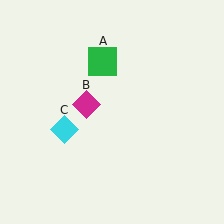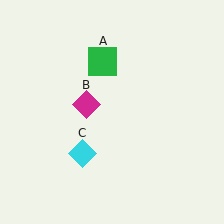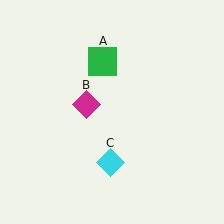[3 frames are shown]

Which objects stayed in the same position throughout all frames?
Green square (object A) and magenta diamond (object B) remained stationary.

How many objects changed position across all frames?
1 object changed position: cyan diamond (object C).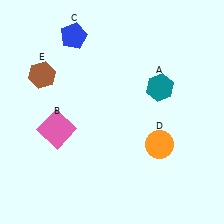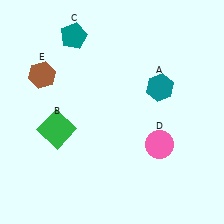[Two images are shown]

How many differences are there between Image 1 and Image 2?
There are 3 differences between the two images.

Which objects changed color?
B changed from pink to green. C changed from blue to teal. D changed from orange to pink.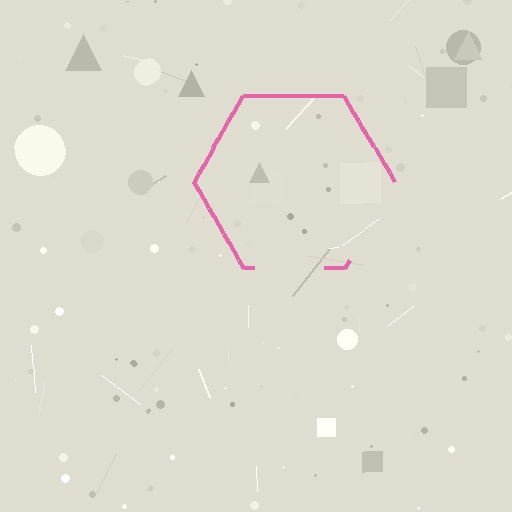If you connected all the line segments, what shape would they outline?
They would outline a hexagon.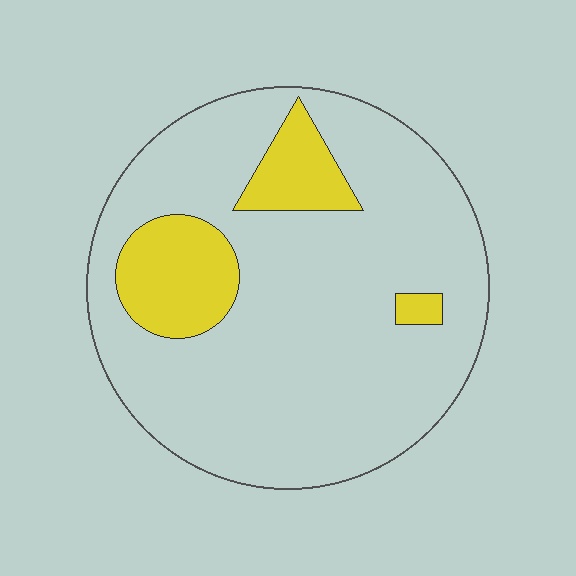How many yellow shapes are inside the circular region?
3.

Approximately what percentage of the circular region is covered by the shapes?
Approximately 15%.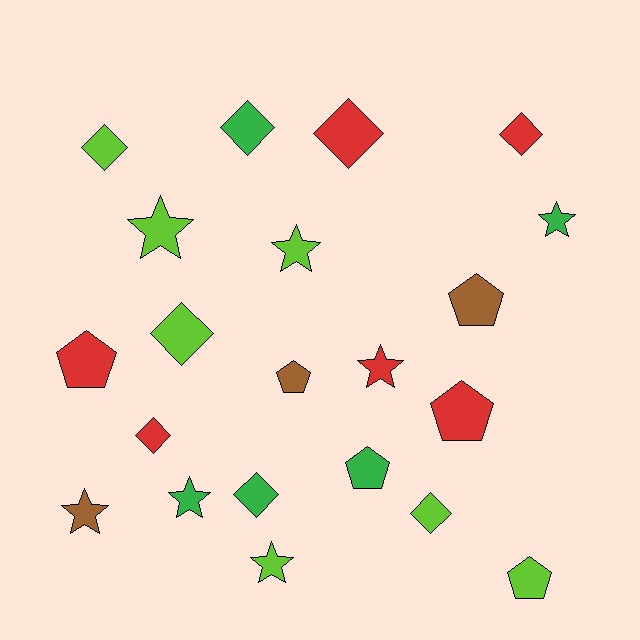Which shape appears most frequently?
Diamond, with 8 objects.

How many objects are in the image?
There are 21 objects.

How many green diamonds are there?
There are 2 green diamonds.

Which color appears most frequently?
Lime, with 7 objects.